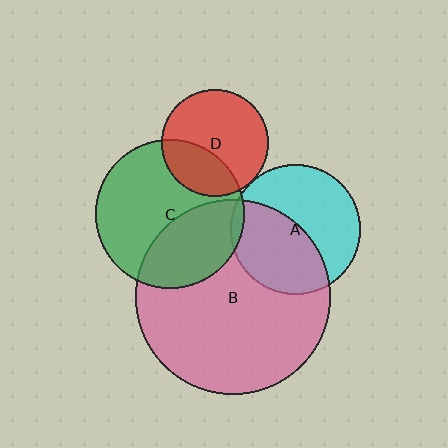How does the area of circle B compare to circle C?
Approximately 1.7 times.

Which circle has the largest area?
Circle B (pink).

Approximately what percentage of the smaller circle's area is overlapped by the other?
Approximately 5%.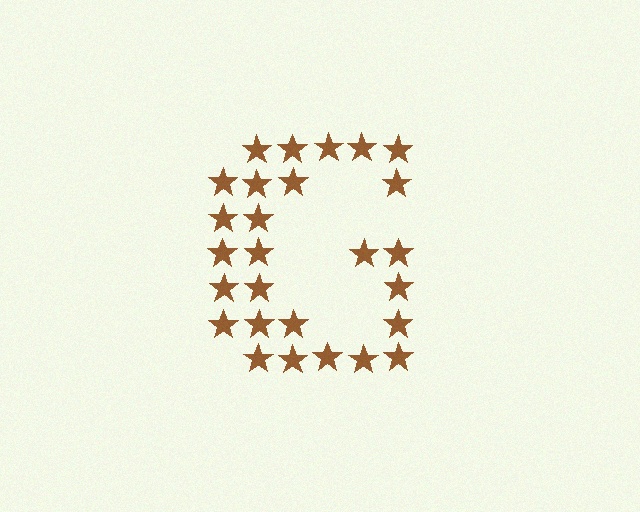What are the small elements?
The small elements are stars.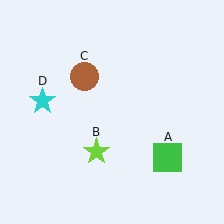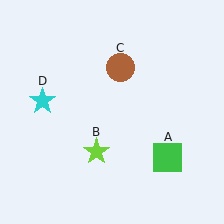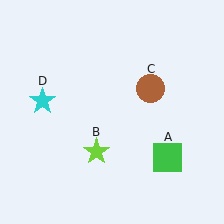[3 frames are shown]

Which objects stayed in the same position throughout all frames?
Green square (object A) and lime star (object B) and cyan star (object D) remained stationary.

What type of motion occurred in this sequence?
The brown circle (object C) rotated clockwise around the center of the scene.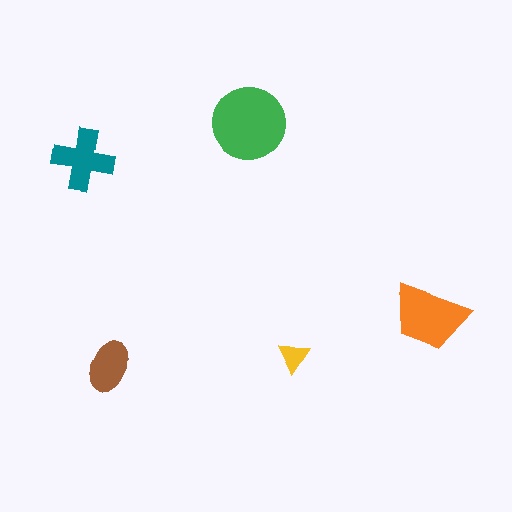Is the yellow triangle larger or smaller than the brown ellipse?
Smaller.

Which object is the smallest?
The yellow triangle.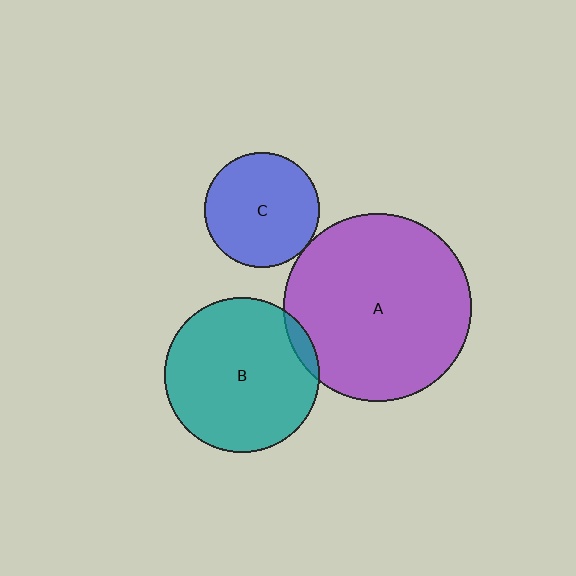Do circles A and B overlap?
Yes.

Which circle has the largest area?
Circle A (purple).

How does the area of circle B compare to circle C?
Approximately 1.8 times.